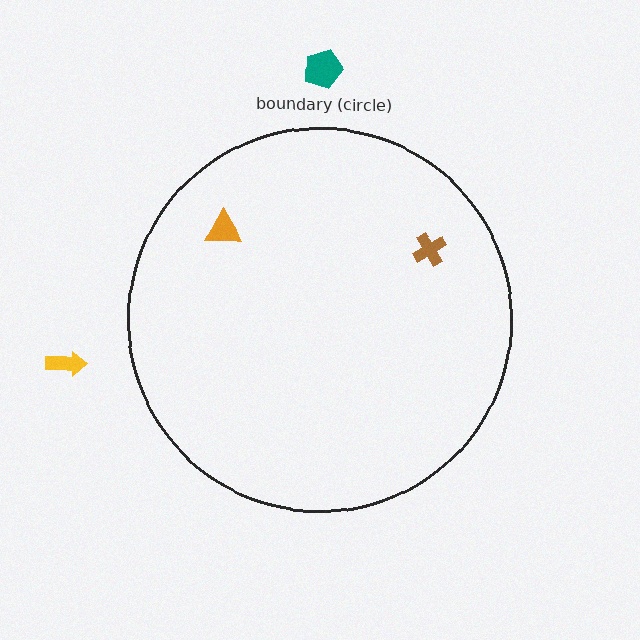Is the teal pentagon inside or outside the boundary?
Outside.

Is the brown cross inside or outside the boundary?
Inside.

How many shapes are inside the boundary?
2 inside, 2 outside.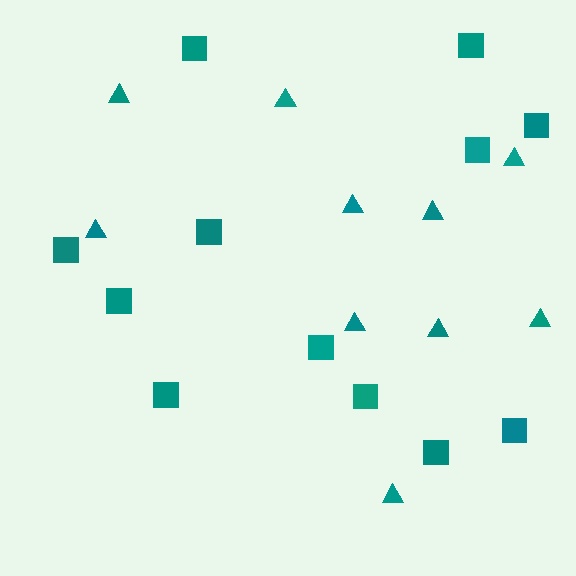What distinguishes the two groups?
There are 2 groups: one group of triangles (10) and one group of squares (12).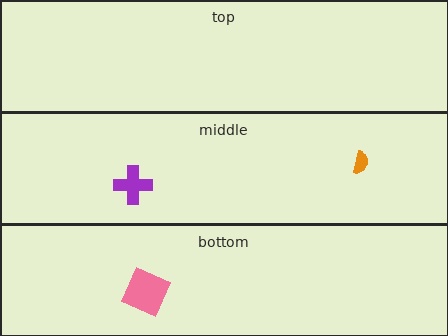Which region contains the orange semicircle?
The middle region.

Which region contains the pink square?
The bottom region.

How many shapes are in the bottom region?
1.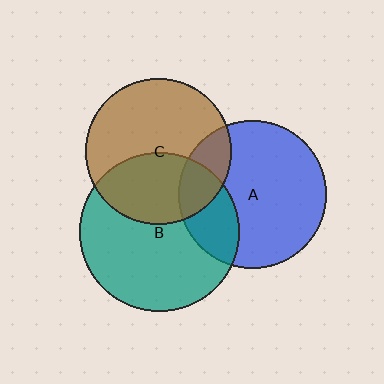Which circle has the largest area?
Circle B (teal).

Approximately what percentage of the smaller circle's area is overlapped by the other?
Approximately 25%.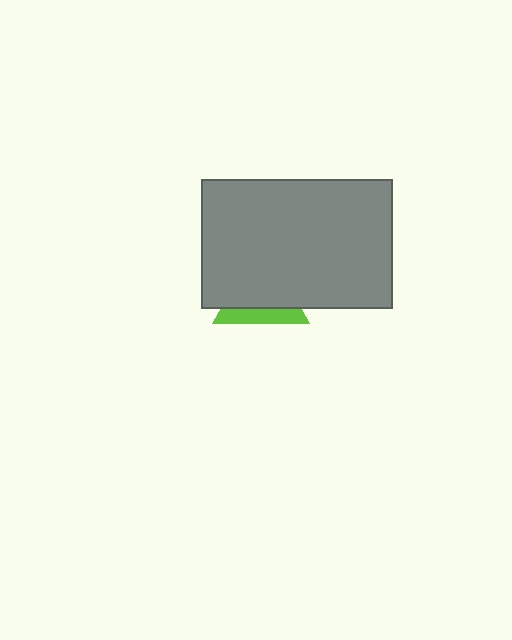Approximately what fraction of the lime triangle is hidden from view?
Roughly 70% of the lime triangle is hidden behind the gray rectangle.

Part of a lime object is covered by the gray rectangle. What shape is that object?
It is a triangle.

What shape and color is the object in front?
The object in front is a gray rectangle.